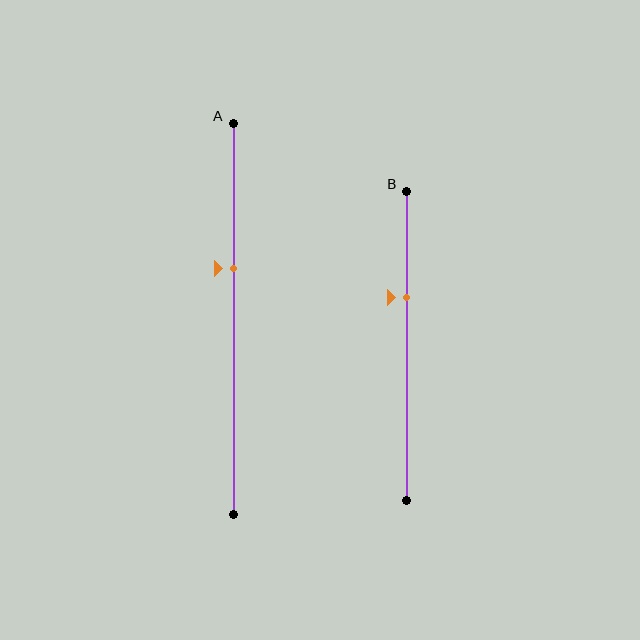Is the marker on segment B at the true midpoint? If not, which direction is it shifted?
No, the marker on segment B is shifted upward by about 16% of the segment length.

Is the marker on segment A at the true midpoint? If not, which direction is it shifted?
No, the marker on segment A is shifted upward by about 13% of the segment length.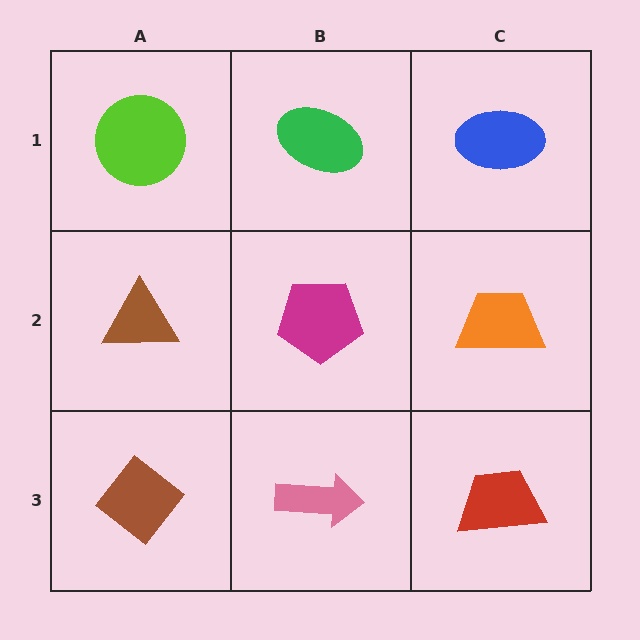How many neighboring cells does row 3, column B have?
3.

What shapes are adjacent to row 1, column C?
An orange trapezoid (row 2, column C), a green ellipse (row 1, column B).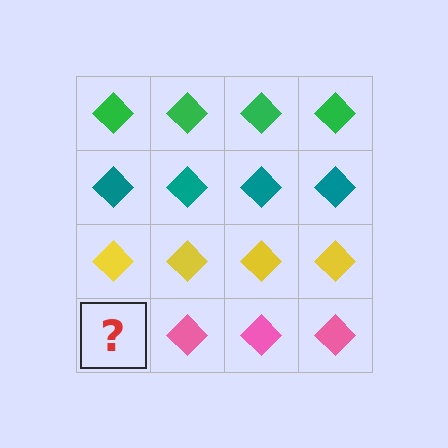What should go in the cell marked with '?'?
The missing cell should contain a pink diamond.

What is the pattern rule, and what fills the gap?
The rule is that each row has a consistent color. The gap should be filled with a pink diamond.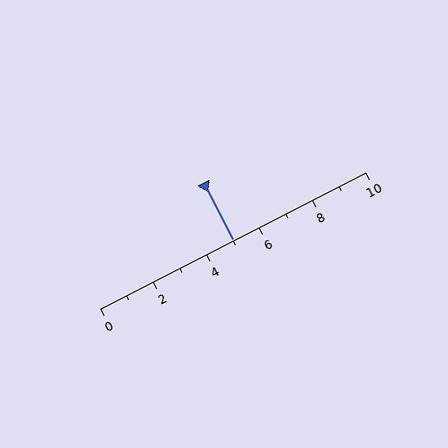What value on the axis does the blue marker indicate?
The marker indicates approximately 5.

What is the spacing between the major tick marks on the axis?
The major ticks are spaced 2 apart.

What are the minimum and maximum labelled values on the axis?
The axis runs from 0 to 10.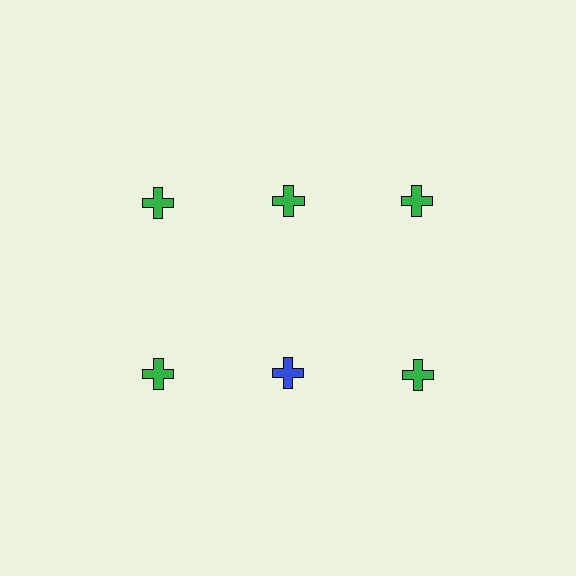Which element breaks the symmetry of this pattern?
The blue cross in the second row, second from left column breaks the symmetry. All other shapes are green crosses.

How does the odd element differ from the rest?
It has a different color: blue instead of green.